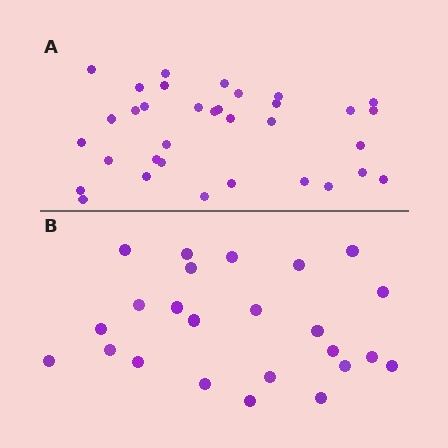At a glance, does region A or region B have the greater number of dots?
Region A (the top region) has more dots.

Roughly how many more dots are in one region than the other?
Region A has roughly 10 or so more dots than region B.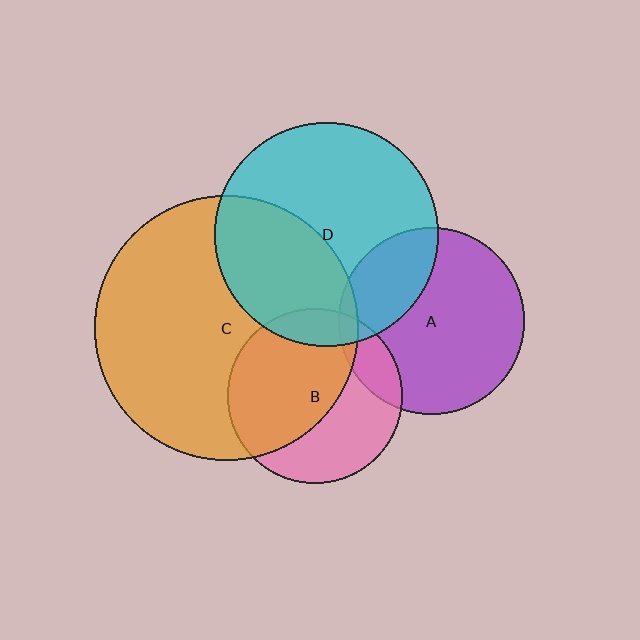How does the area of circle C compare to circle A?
Approximately 2.0 times.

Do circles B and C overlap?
Yes.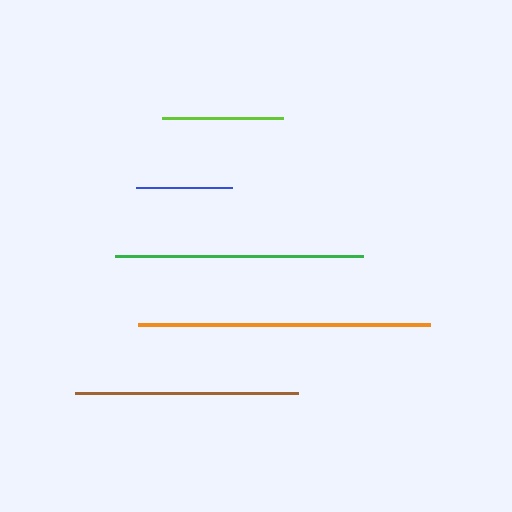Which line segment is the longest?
The orange line is the longest at approximately 292 pixels.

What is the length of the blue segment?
The blue segment is approximately 96 pixels long.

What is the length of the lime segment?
The lime segment is approximately 121 pixels long.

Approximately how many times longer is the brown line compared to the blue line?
The brown line is approximately 2.3 times the length of the blue line.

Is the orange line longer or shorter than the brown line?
The orange line is longer than the brown line.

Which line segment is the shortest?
The blue line is the shortest at approximately 96 pixels.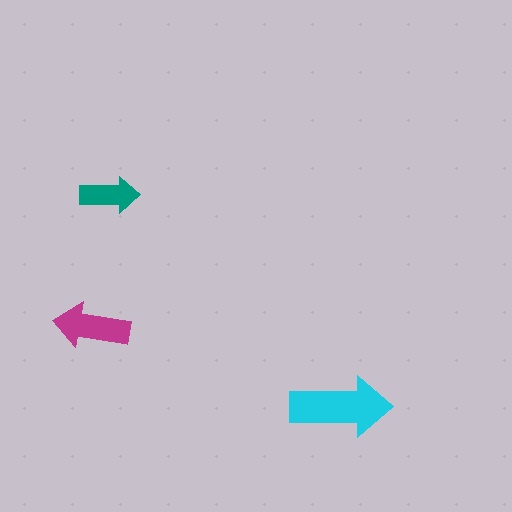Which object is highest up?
The teal arrow is topmost.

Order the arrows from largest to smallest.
the cyan one, the magenta one, the teal one.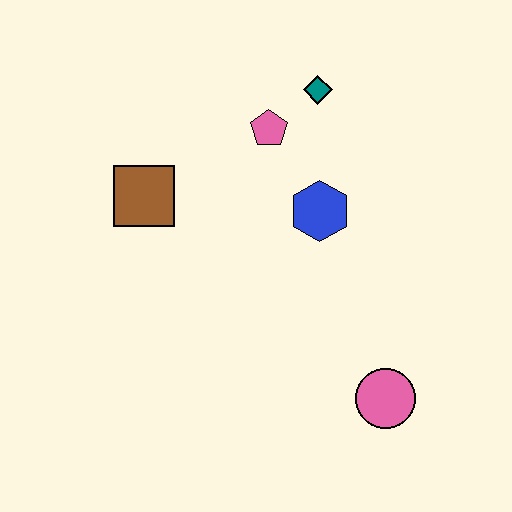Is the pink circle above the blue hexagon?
No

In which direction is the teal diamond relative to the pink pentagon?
The teal diamond is to the right of the pink pentagon.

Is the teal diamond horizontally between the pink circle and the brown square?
Yes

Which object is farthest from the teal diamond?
The pink circle is farthest from the teal diamond.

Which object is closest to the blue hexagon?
The pink pentagon is closest to the blue hexagon.